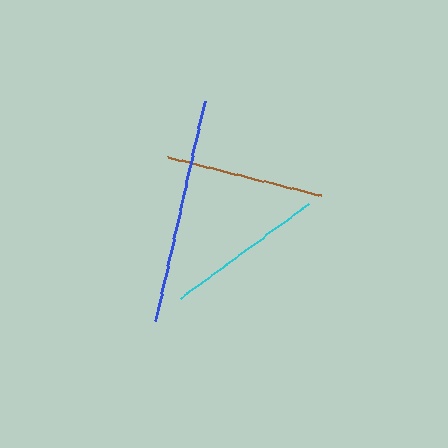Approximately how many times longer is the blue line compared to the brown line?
The blue line is approximately 1.4 times the length of the brown line.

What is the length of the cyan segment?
The cyan segment is approximately 159 pixels long.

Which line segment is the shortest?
The brown line is the shortest at approximately 159 pixels.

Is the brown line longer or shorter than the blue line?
The blue line is longer than the brown line.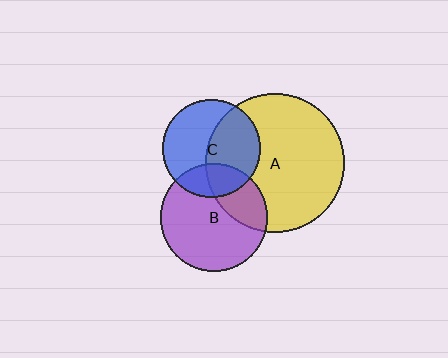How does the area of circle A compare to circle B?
Approximately 1.7 times.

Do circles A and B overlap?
Yes.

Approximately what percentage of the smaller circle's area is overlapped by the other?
Approximately 30%.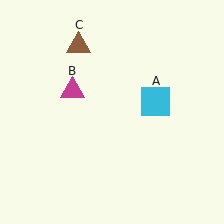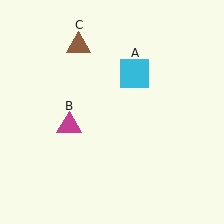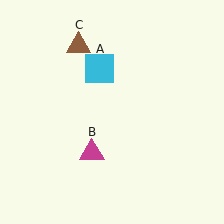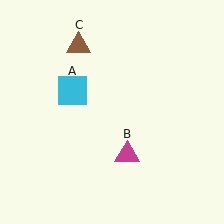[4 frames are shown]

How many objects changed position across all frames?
2 objects changed position: cyan square (object A), magenta triangle (object B).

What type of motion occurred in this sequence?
The cyan square (object A), magenta triangle (object B) rotated counterclockwise around the center of the scene.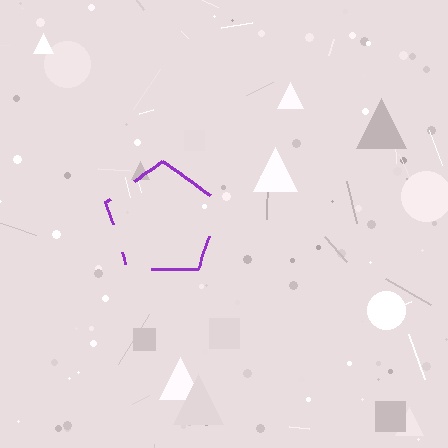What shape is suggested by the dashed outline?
The dashed outline suggests a pentagon.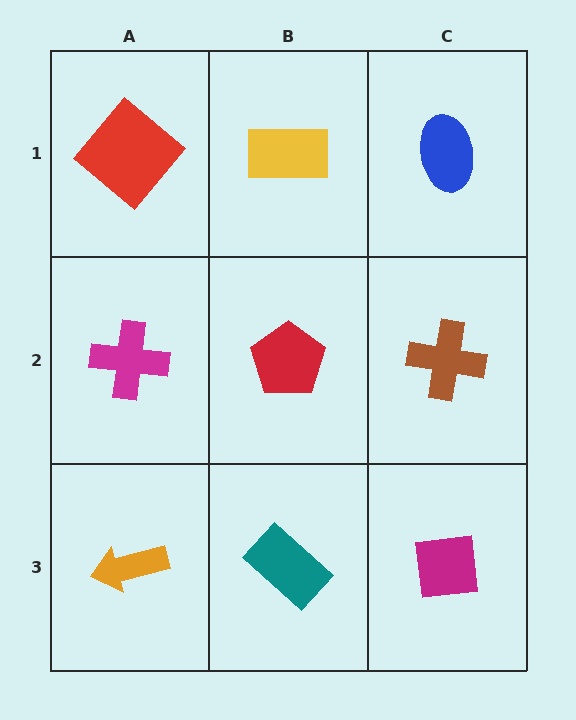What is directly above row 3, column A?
A magenta cross.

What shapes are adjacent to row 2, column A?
A red diamond (row 1, column A), an orange arrow (row 3, column A), a red pentagon (row 2, column B).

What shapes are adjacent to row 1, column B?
A red pentagon (row 2, column B), a red diamond (row 1, column A), a blue ellipse (row 1, column C).